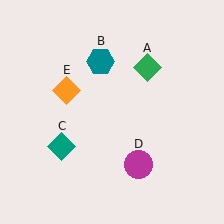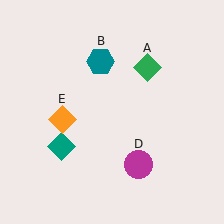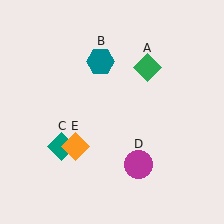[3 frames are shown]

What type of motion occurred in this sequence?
The orange diamond (object E) rotated counterclockwise around the center of the scene.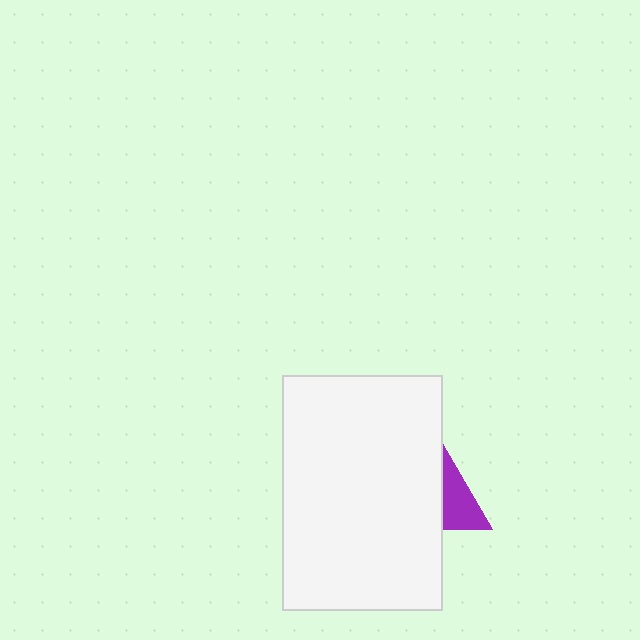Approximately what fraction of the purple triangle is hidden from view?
Roughly 63% of the purple triangle is hidden behind the white rectangle.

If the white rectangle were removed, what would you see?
You would see the complete purple triangle.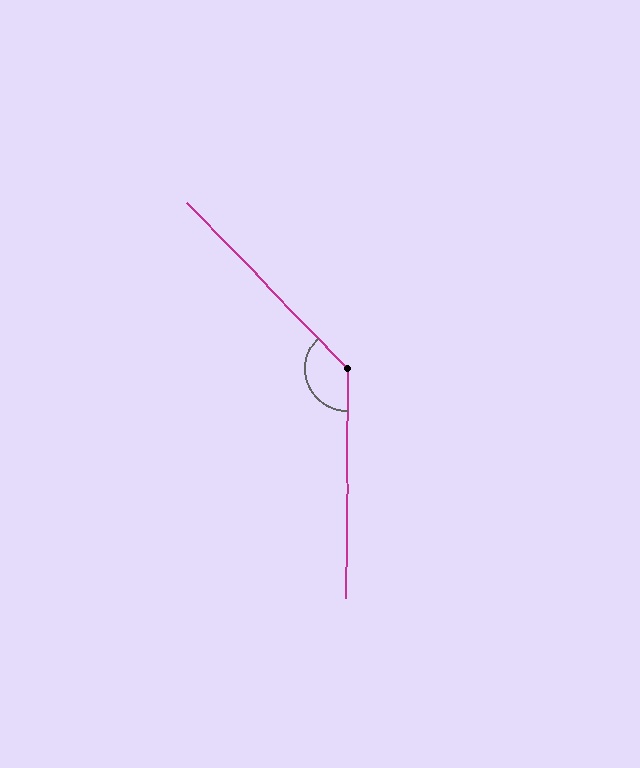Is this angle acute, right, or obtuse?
It is obtuse.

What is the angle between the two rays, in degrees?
Approximately 135 degrees.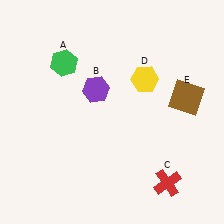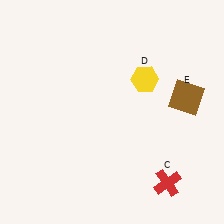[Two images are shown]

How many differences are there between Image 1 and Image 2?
There are 2 differences between the two images.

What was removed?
The purple hexagon (B), the green hexagon (A) were removed in Image 2.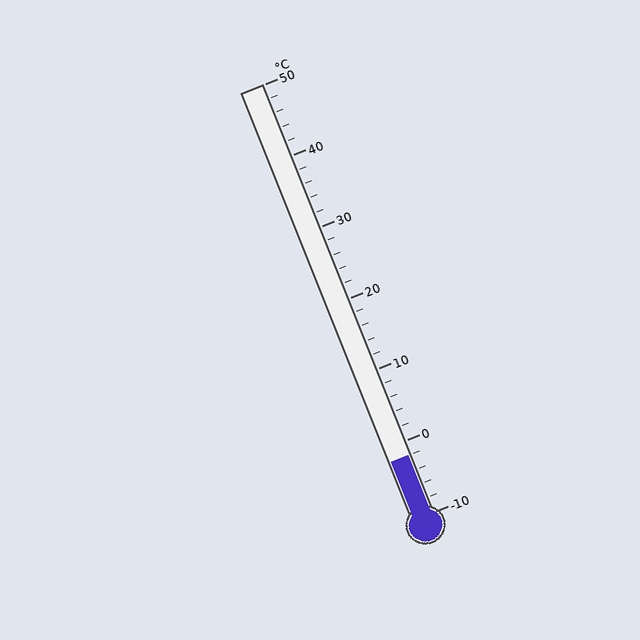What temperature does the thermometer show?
The thermometer shows approximately -2°C.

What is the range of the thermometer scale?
The thermometer scale ranges from -10°C to 50°C.